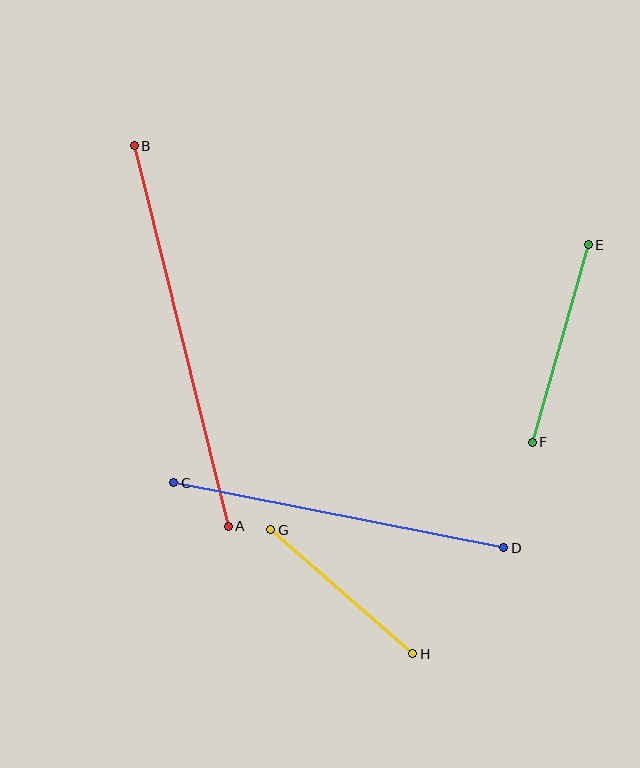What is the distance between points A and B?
The distance is approximately 392 pixels.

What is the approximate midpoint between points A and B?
The midpoint is at approximately (181, 336) pixels.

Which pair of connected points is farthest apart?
Points A and B are farthest apart.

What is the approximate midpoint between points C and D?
The midpoint is at approximately (339, 515) pixels.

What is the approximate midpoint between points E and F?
The midpoint is at approximately (560, 343) pixels.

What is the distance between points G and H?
The distance is approximately 189 pixels.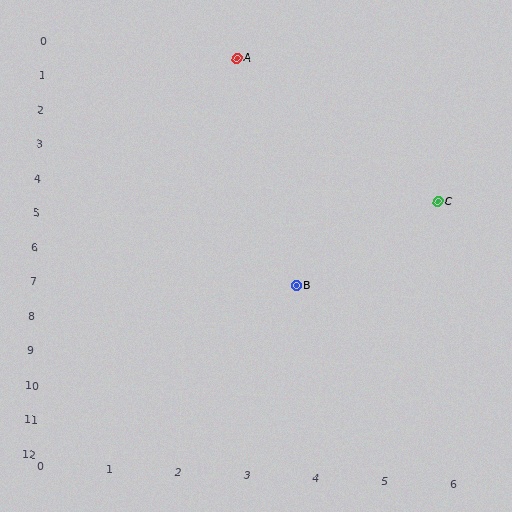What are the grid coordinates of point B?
Point B is at approximately (3.6, 6.8).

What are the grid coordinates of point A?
Point A is at approximately (2.6, 0.3).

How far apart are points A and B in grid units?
Points A and B are about 6.6 grid units apart.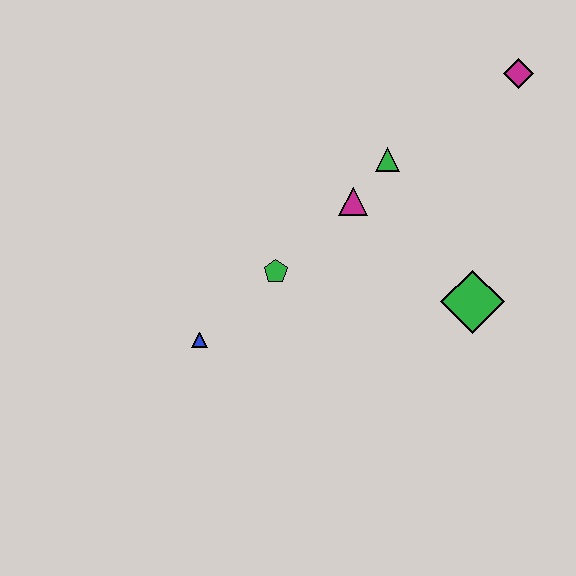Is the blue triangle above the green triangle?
No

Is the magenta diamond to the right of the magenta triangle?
Yes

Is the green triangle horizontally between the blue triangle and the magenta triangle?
No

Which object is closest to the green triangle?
The magenta triangle is closest to the green triangle.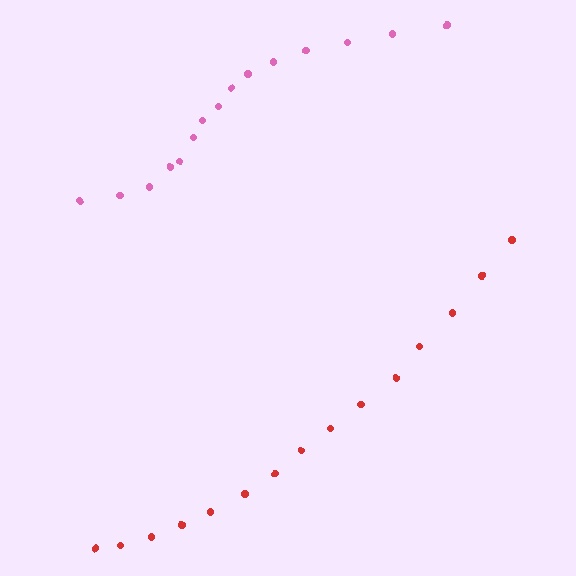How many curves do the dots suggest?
There are 2 distinct paths.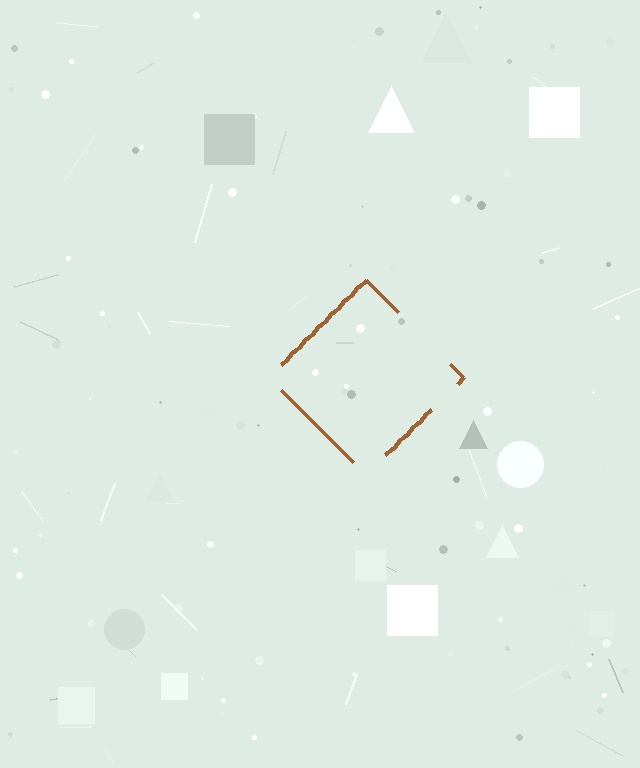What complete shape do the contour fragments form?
The contour fragments form a diamond.